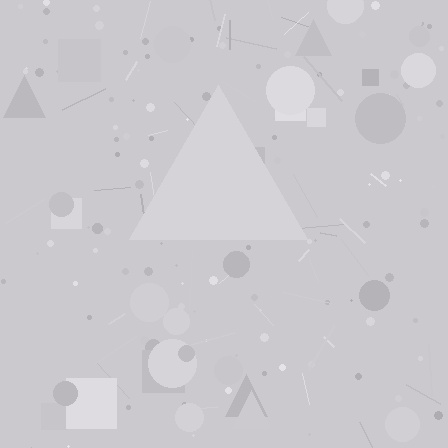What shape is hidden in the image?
A triangle is hidden in the image.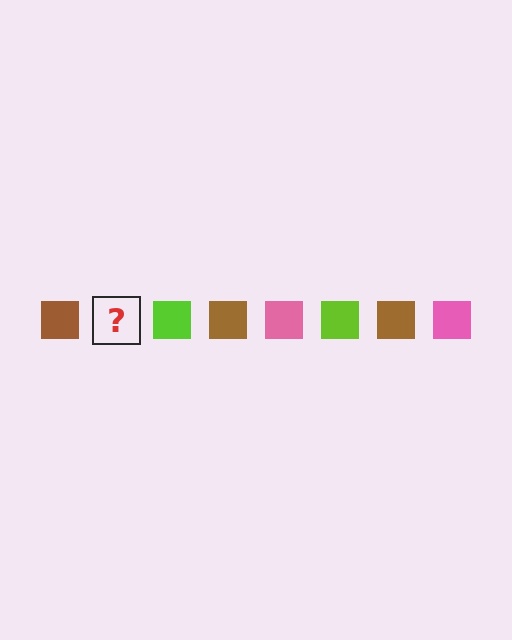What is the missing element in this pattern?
The missing element is a pink square.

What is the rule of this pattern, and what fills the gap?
The rule is that the pattern cycles through brown, pink, lime squares. The gap should be filled with a pink square.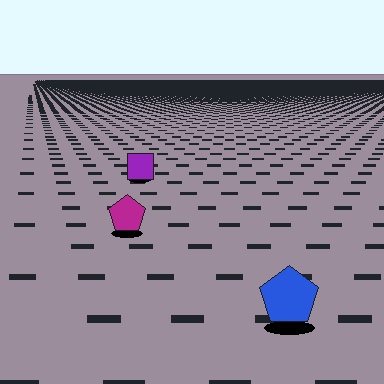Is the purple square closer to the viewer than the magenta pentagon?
No. The magenta pentagon is closer — you can tell from the texture gradient: the ground texture is coarser near it.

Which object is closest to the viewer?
The blue pentagon is closest. The texture marks near it are larger and more spread out.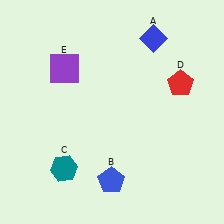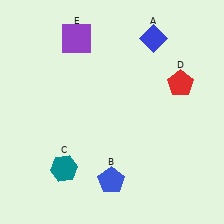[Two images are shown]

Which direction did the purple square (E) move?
The purple square (E) moved up.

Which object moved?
The purple square (E) moved up.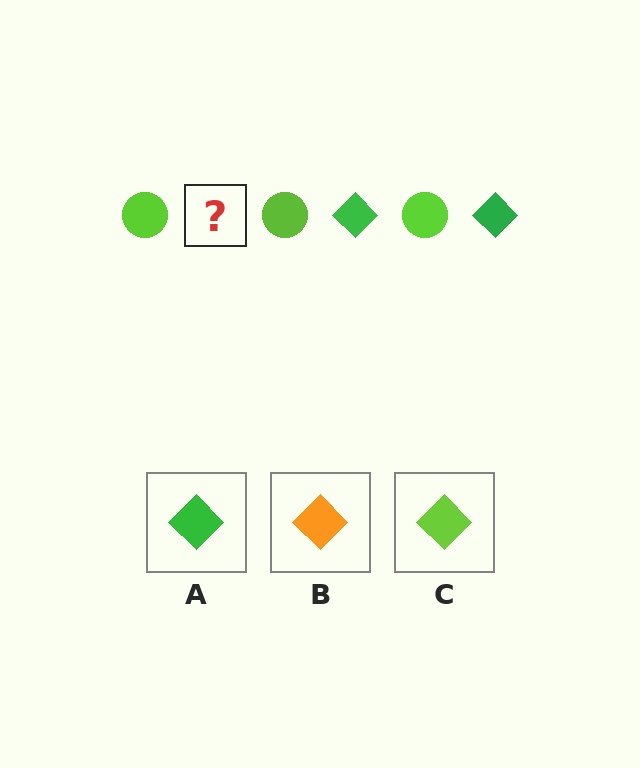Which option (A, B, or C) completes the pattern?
A.